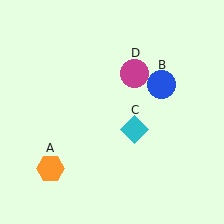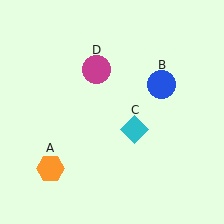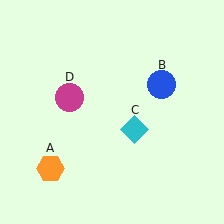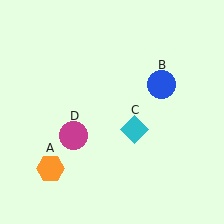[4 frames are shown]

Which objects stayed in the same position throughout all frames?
Orange hexagon (object A) and blue circle (object B) and cyan diamond (object C) remained stationary.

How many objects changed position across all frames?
1 object changed position: magenta circle (object D).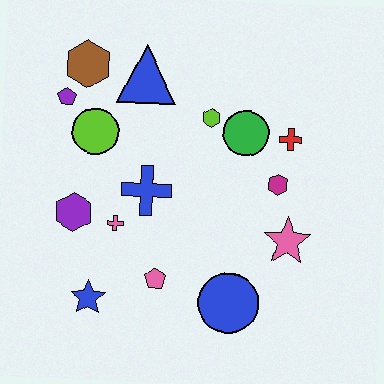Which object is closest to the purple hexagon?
The pink cross is closest to the purple hexagon.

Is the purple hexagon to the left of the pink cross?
Yes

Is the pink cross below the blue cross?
Yes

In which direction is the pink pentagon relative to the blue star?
The pink pentagon is to the right of the blue star.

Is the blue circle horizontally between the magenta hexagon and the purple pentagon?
Yes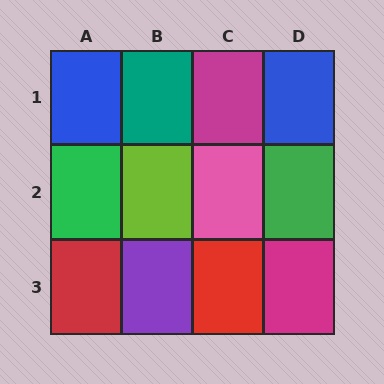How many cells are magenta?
2 cells are magenta.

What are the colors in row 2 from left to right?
Green, lime, pink, green.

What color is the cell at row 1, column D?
Blue.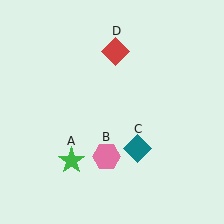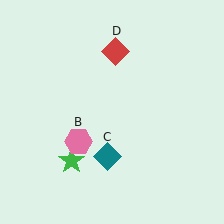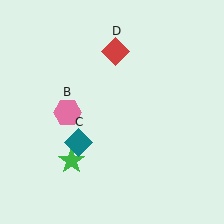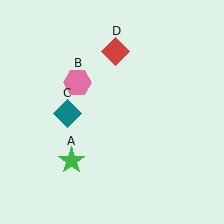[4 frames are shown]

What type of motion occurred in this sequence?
The pink hexagon (object B), teal diamond (object C) rotated clockwise around the center of the scene.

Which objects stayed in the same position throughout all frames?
Green star (object A) and red diamond (object D) remained stationary.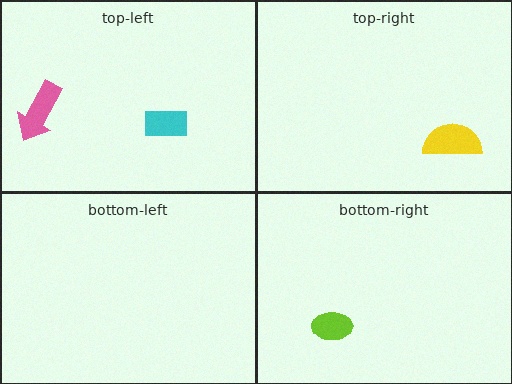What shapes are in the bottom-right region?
The lime ellipse.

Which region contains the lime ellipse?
The bottom-right region.